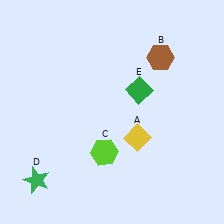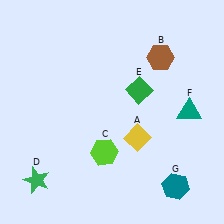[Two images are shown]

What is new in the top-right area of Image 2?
A teal triangle (F) was added in the top-right area of Image 2.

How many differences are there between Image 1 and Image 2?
There are 2 differences between the two images.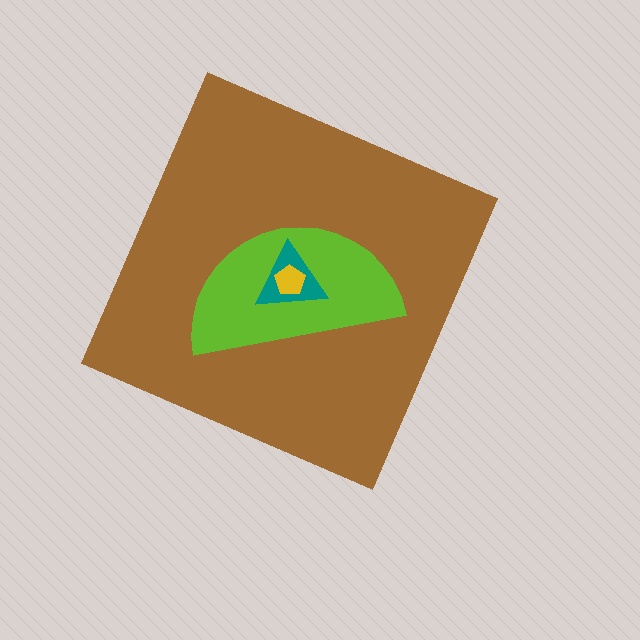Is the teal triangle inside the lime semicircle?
Yes.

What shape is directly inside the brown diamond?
The lime semicircle.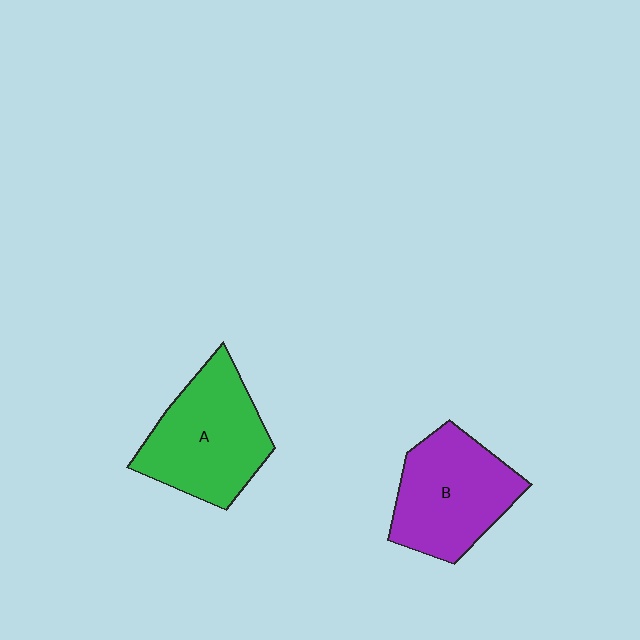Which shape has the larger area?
Shape A (green).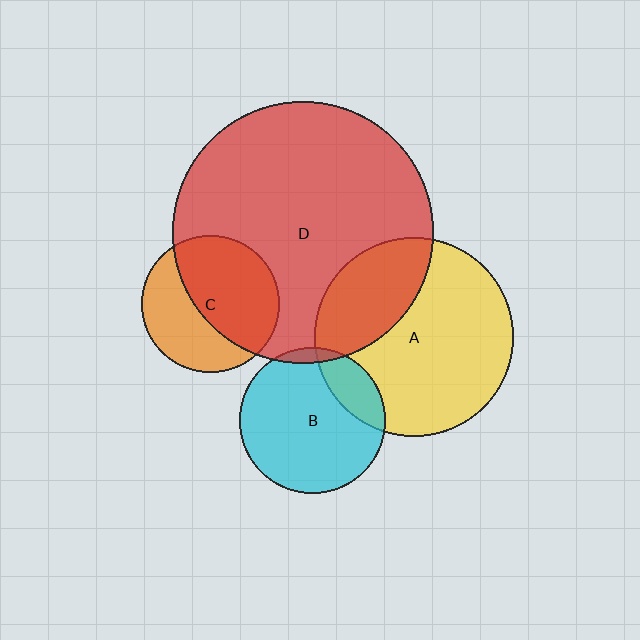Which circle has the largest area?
Circle D (red).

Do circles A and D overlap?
Yes.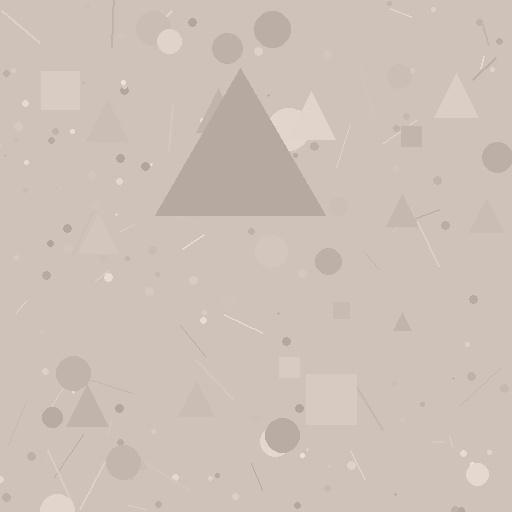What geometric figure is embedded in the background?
A triangle is embedded in the background.